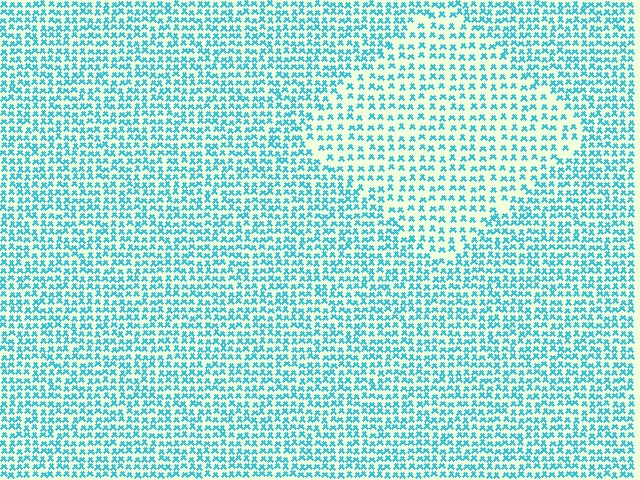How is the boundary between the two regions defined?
The boundary is defined by a change in element density (approximately 1.7x ratio). All elements are the same color, size, and shape.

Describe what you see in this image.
The image contains small cyan elements arranged at two different densities. A diamond-shaped region is visible where the elements are less densely packed than the surrounding area.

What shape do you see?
I see a diamond.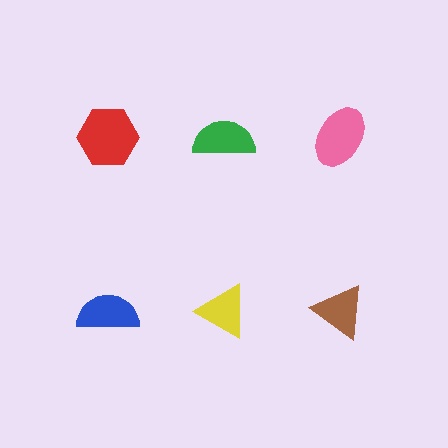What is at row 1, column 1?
A red hexagon.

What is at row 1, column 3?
A pink ellipse.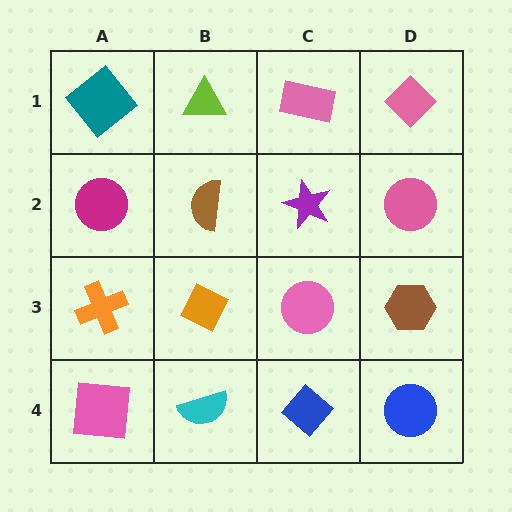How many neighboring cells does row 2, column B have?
4.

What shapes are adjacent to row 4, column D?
A brown hexagon (row 3, column D), a blue diamond (row 4, column C).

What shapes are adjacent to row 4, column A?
An orange cross (row 3, column A), a cyan semicircle (row 4, column B).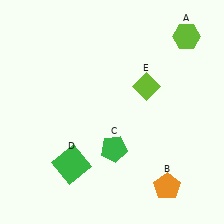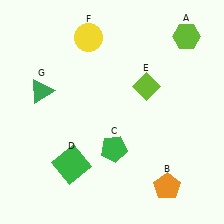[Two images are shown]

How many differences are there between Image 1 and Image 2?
There are 2 differences between the two images.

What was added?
A yellow circle (F), a green triangle (G) were added in Image 2.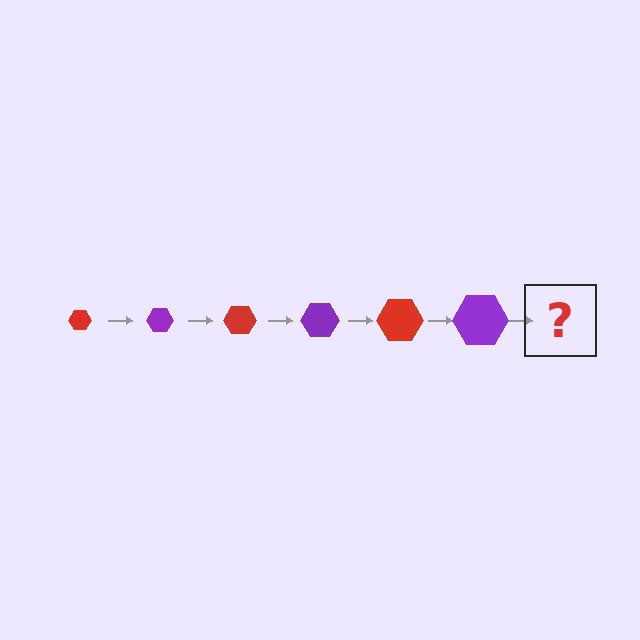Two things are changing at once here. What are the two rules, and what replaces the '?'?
The two rules are that the hexagon grows larger each step and the color cycles through red and purple. The '?' should be a red hexagon, larger than the previous one.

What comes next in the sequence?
The next element should be a red hexagon, larger than the previous one.